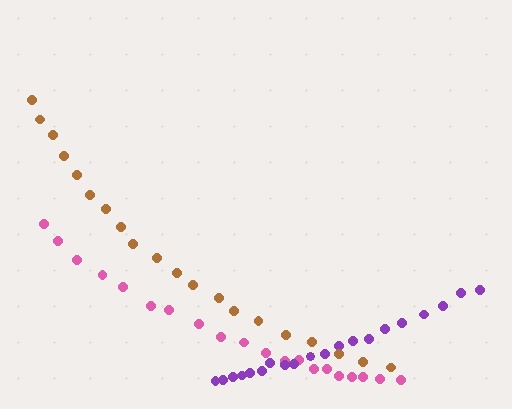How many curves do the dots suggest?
There are 3 distinct paths.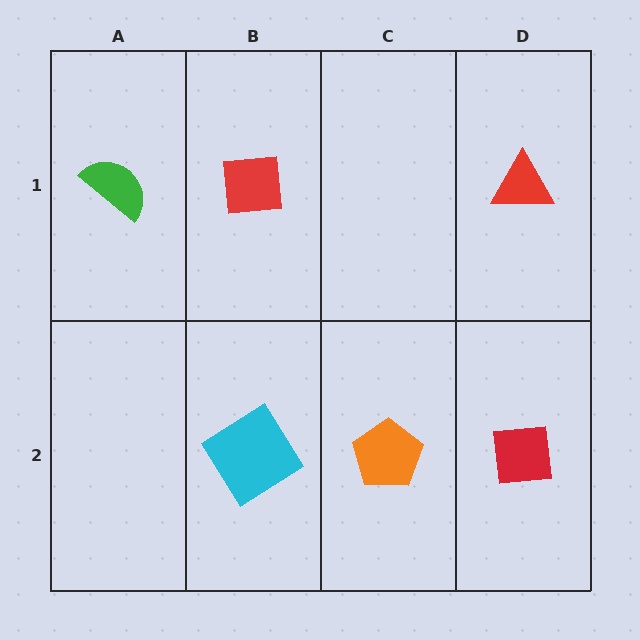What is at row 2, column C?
An orange pentagon.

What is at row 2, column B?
A cyan diamond.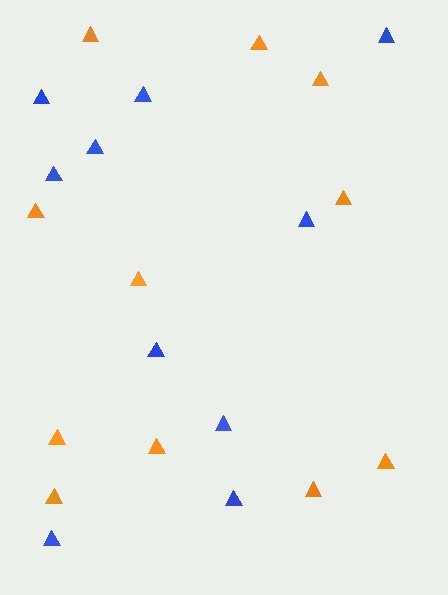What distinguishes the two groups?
There are 2 groups: one group of blue triangles (10) and one group of orange triangles (11).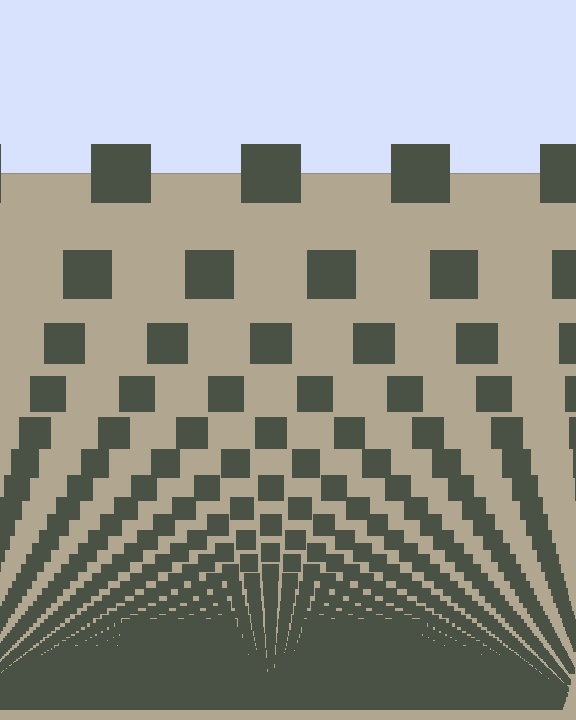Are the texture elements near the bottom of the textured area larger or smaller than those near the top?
Smaller. The gradient is inverted — elements near the bottom are smaller and denser.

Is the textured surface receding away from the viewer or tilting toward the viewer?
The surface appears to tilt toward the viewer. Texture elements get larger and sparser toward the top.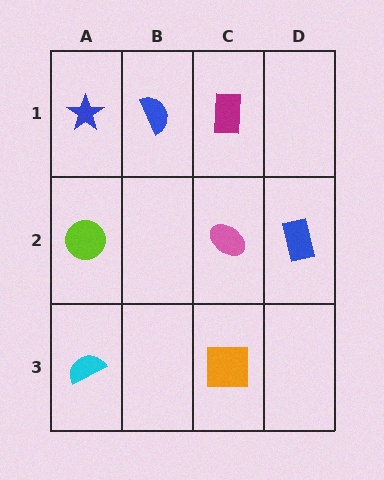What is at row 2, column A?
A lime circle.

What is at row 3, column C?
An orange square.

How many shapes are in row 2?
3 shapes.